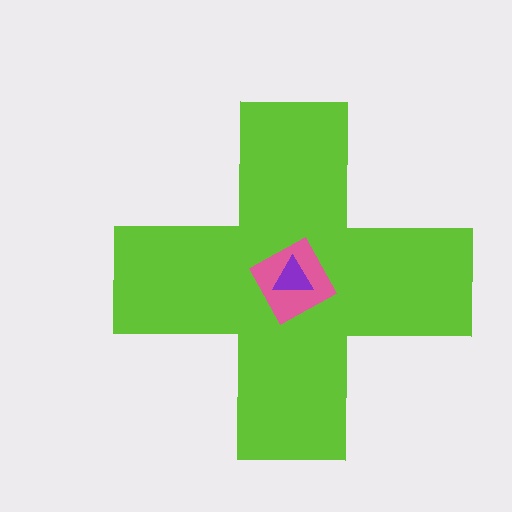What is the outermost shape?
The lime cross.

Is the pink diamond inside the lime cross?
Yes.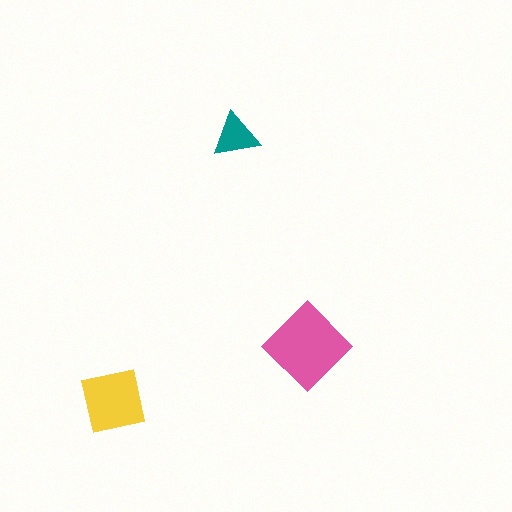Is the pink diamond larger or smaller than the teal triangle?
Larger.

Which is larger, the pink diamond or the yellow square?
The pink diamond.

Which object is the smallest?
The teal triangle.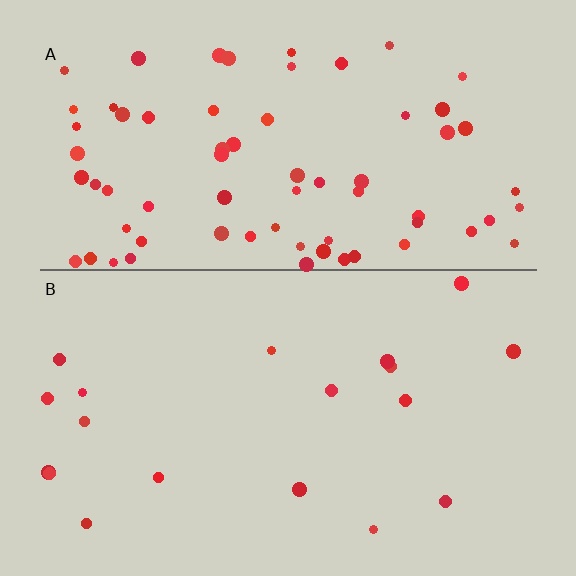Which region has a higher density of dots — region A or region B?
A (the top).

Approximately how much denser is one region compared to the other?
Approximately 3.7× — region A over region B.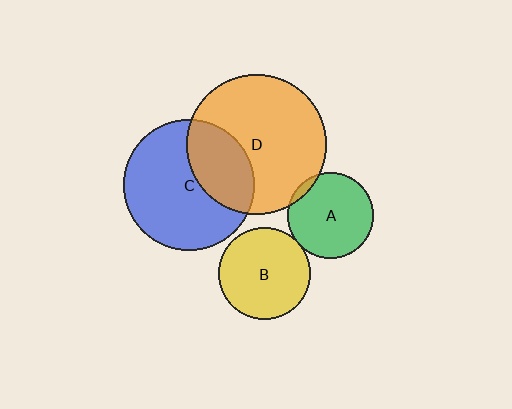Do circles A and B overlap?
Yes.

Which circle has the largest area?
Circle D (orange).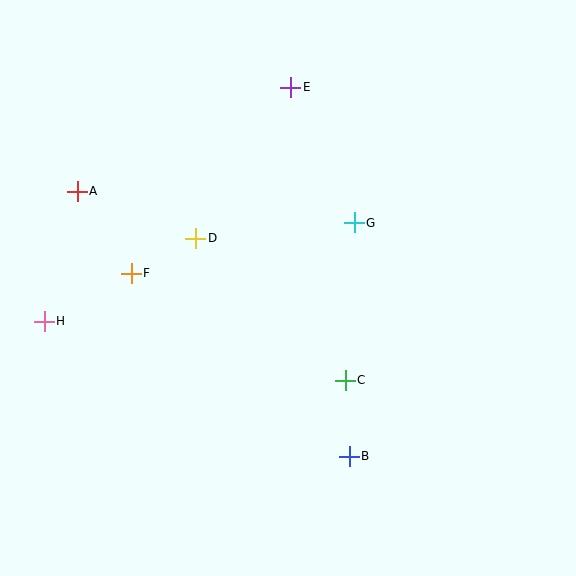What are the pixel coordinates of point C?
Point C is at (345, 380).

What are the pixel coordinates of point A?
Point A is at (77, 191).